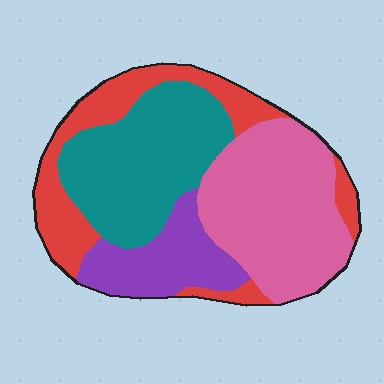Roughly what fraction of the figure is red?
Red covers 22% of the figure.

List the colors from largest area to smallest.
From largest to smallest: pink, teal, red, purple.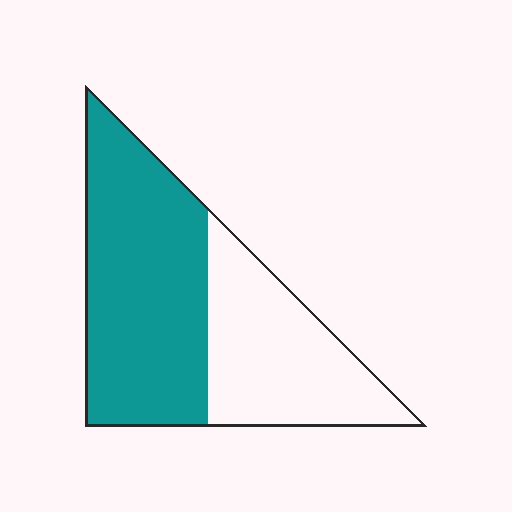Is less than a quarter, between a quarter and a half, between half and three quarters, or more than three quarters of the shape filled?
Between half and three quarters.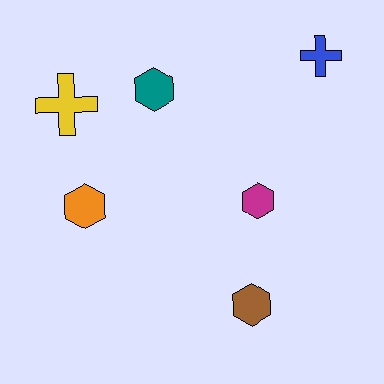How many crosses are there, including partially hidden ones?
There are 2 crosses.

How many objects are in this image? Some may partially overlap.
There are 6 objects.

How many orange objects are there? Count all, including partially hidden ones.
There is 1 orange object.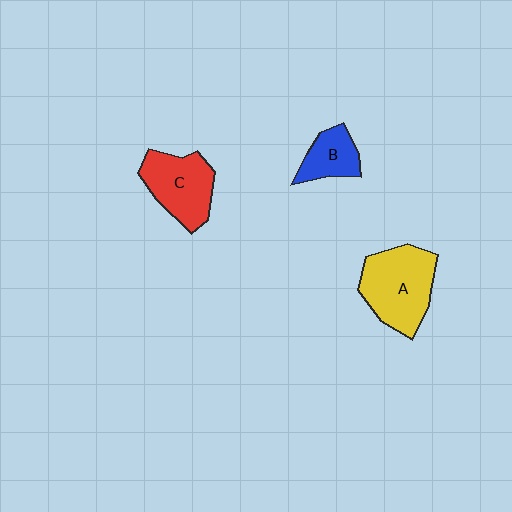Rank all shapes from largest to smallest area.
From largest to smallest: A (yellow), C (red), B (blue).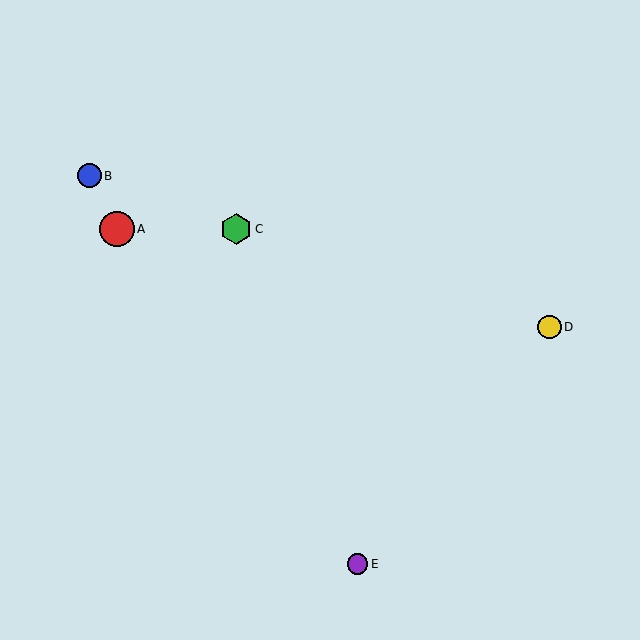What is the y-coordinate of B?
Object B is at y≈176.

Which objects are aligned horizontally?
Objects A, C are aligned horizontally.